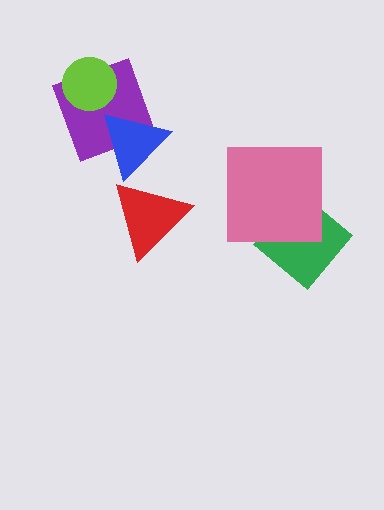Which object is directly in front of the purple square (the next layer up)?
The blue triangle is directly in front of the purple square.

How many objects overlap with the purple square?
2 objects overlap with the purple square.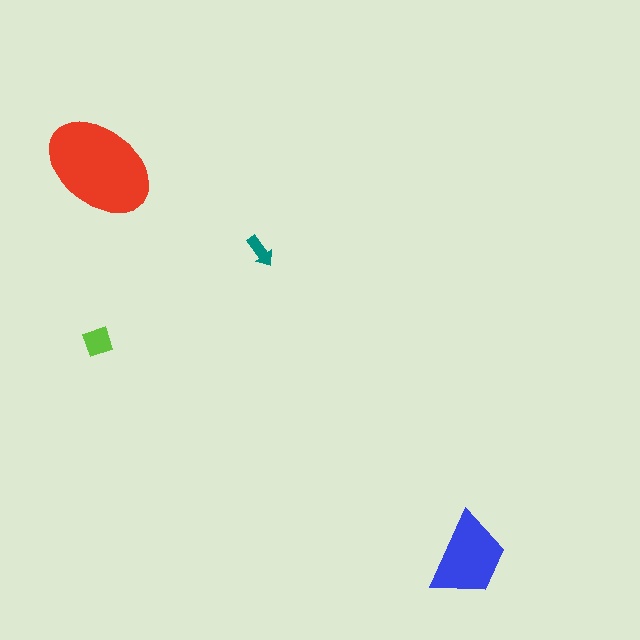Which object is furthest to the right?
The blue trapezoid is rightmost.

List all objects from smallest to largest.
The teal arrow, the lime diamond, the blue trapezoid, the red ellipse.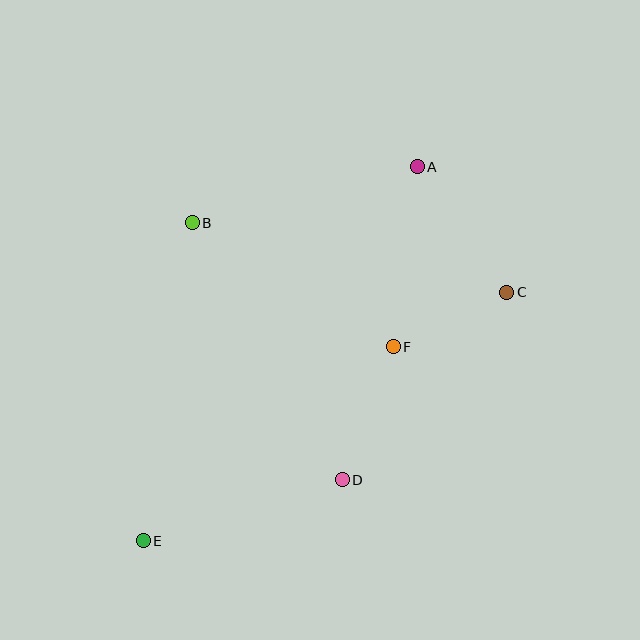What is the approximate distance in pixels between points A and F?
The distance between A and F is approximately 181 pixels.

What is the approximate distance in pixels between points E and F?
The distance between E and F is approximately 316 pixels.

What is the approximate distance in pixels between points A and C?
The distance between A and C is approximately 154 pixels.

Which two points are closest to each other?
Points C and F are closest to each other.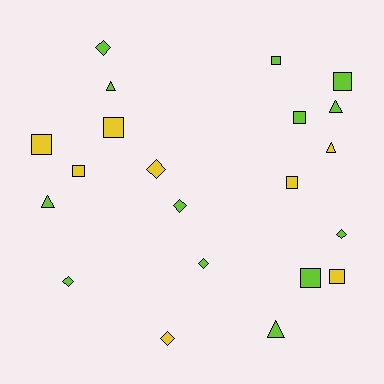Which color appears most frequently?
Lime, with 13 objects.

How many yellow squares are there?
There are 5 yellow squares.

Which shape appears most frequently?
Square, with 9 objects.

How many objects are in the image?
There are 21 objects.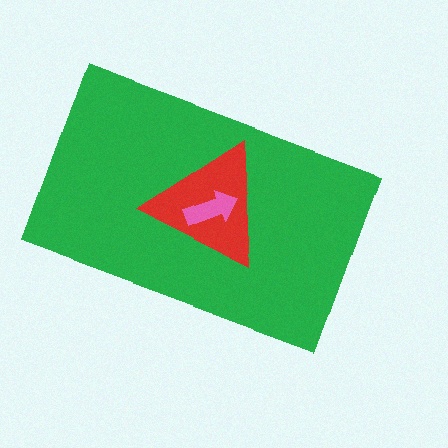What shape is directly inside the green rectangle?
The red triangle.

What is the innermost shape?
The pink arrow.